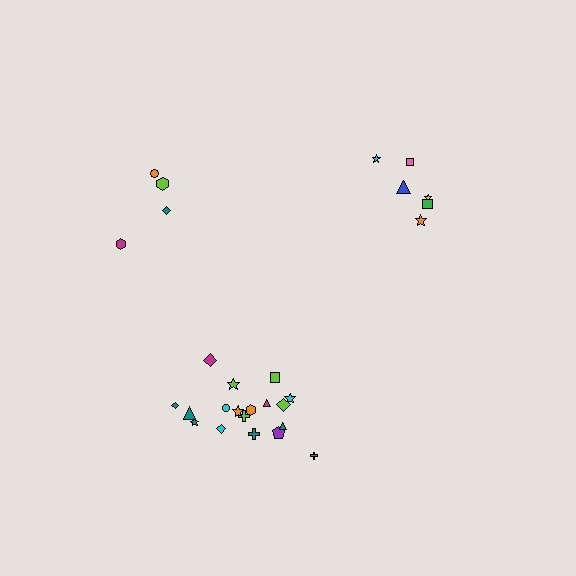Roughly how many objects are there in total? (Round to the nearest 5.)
Roughly 30 objects in total.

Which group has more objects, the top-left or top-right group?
The top-right group.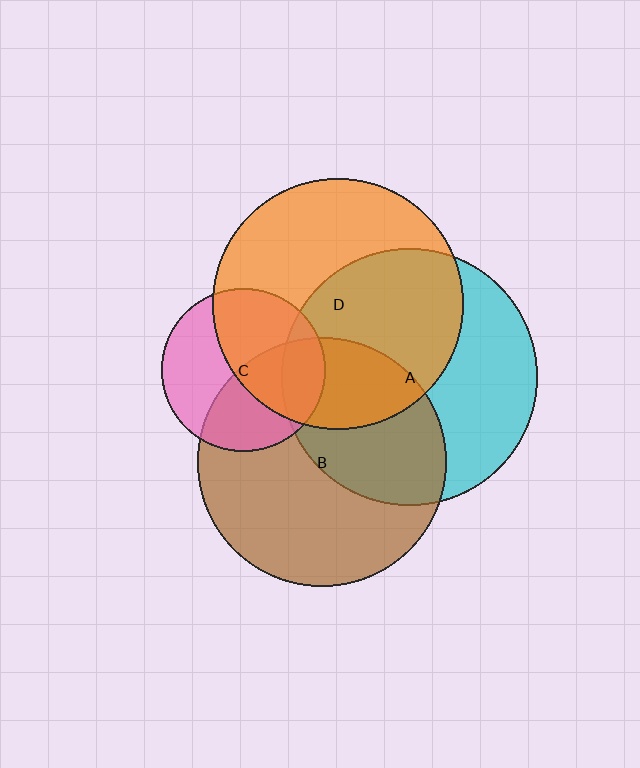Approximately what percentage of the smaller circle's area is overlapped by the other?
Approximately 45%.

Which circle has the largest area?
Circle A (cyan).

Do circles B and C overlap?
Yes.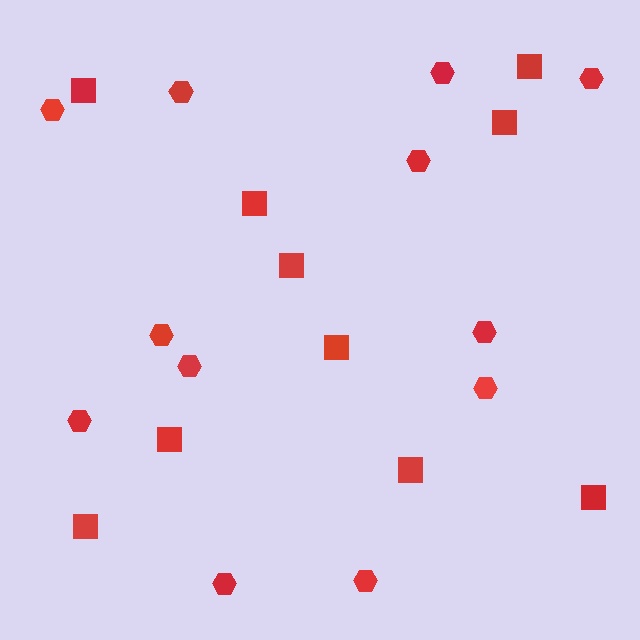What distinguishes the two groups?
There are 2 groups: one group of squares (10) and one group of hexagons (12).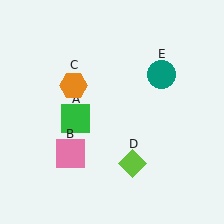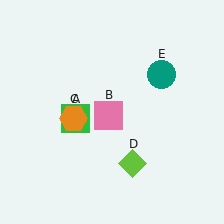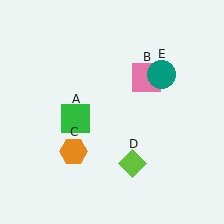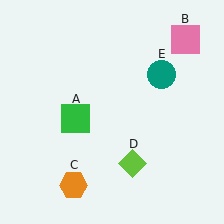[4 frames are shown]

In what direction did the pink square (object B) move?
The pink square (object B) moved up and to the right.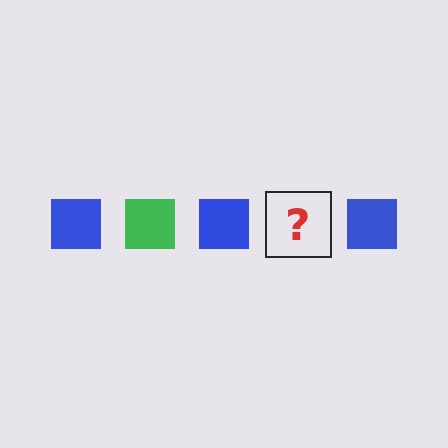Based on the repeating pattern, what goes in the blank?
The blank should be a green square.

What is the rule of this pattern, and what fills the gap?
The rule is that the pattern cycles through blue, green squares. The gap should be filled with a green square.